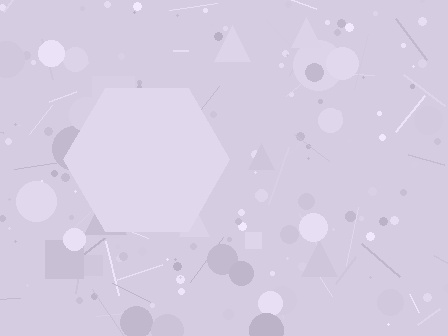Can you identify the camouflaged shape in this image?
The camouflaged shape is a hexagon.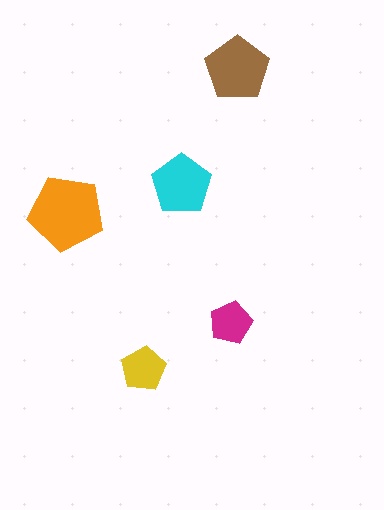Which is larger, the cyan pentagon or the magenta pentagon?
The cyan one.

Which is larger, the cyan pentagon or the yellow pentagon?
The cyan one.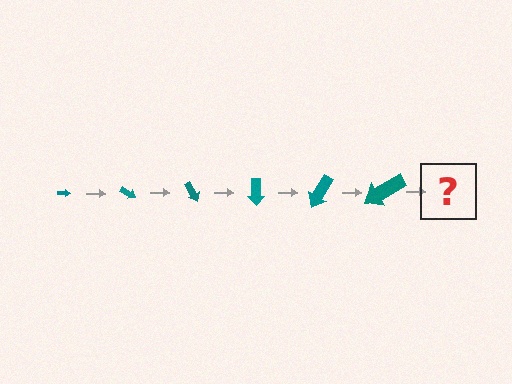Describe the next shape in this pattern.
It should be an arrow, larger than the previous one and rotated 180 degrees from the start.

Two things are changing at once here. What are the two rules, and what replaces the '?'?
The two rules are that the arrow grows larger each step and it rotates 30 degrees each step. The '?' should be an arrow, larger than the previous one and rotated 180 degrees from the start.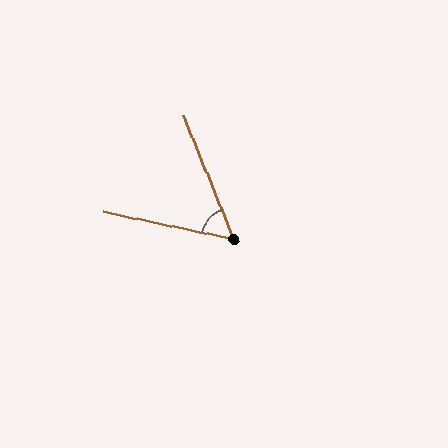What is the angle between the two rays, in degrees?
Approximately 56 degrees.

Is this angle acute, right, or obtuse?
It is acute.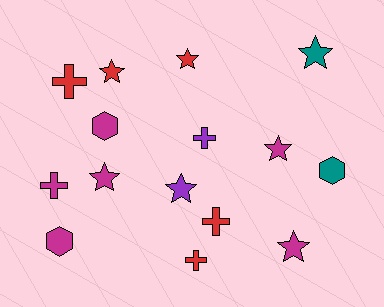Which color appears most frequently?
Magenta, with 6 objects.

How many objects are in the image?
There are 15 objects.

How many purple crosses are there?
There is 1 purple cross.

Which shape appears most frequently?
Star, with 7 objects.